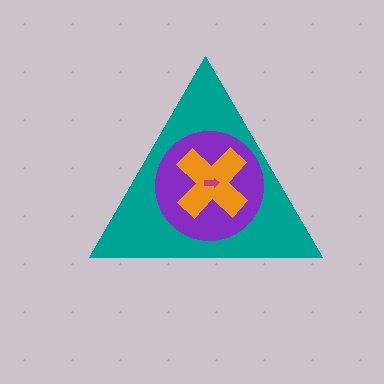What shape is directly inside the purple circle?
The orange cross.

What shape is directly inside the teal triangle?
The purple circle.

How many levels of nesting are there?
4.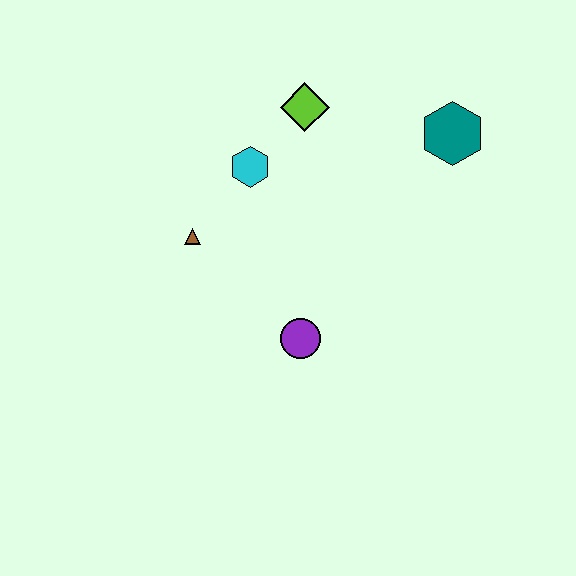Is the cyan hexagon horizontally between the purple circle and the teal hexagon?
No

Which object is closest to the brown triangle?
The cyan hexagon is closest to the brown triangle.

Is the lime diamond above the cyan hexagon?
Yes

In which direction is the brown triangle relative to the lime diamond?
The brown triangle is below the lime diamond.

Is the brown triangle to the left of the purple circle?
Yes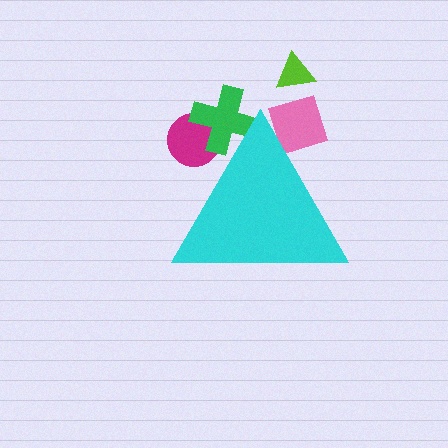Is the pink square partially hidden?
Yes, the pink square is partially hidden behind the cyan triangle.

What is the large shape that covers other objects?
A cyan triangle.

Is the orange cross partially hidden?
Yes, the orange cross is partially hidden behind the cyan triangle.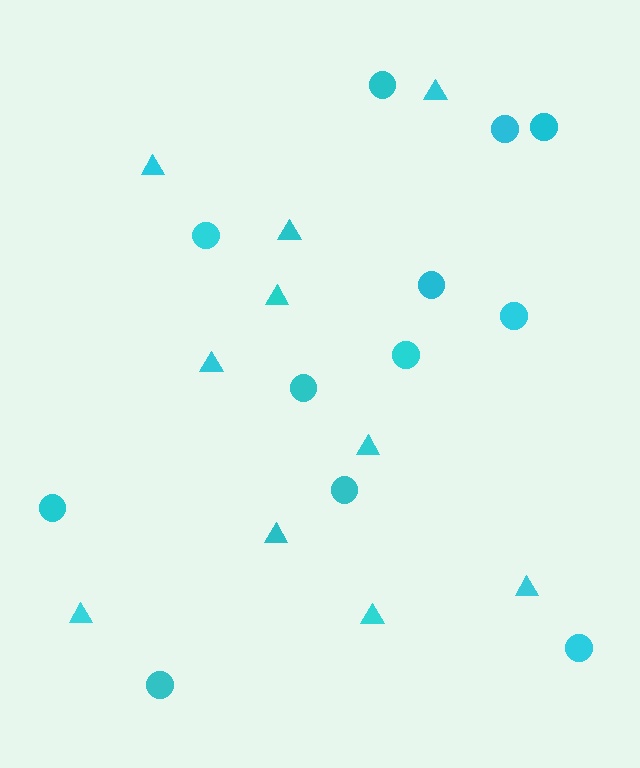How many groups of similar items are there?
There are 2 groups: one group of triangles (10) and one group of circles (12).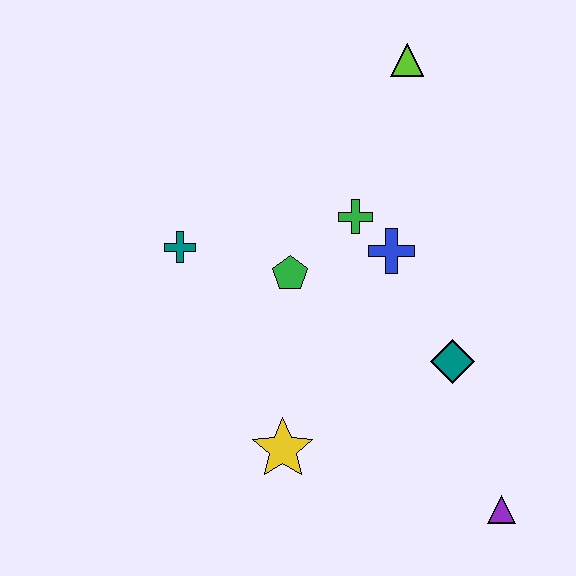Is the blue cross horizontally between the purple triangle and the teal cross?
Yes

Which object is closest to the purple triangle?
The teal diamond is closest to the purple triangle.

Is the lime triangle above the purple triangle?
Yes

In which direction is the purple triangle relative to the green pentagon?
The purple triangle is below the green pentagon.